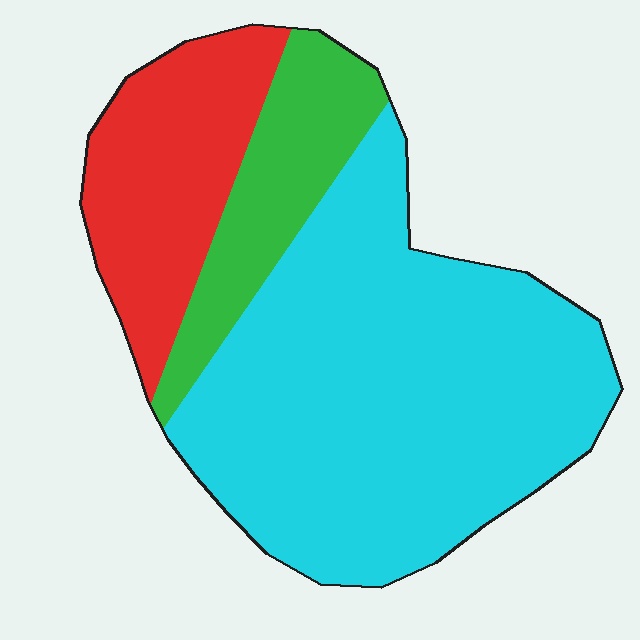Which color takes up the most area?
Cyan, at roughly 65%.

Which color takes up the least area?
Green, at roughly 15%.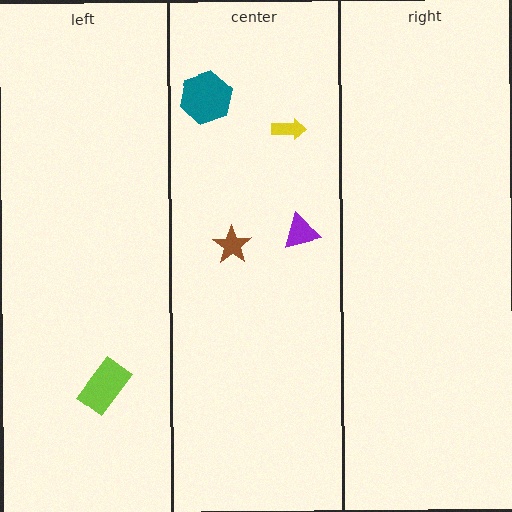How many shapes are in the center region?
4.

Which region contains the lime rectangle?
The left region.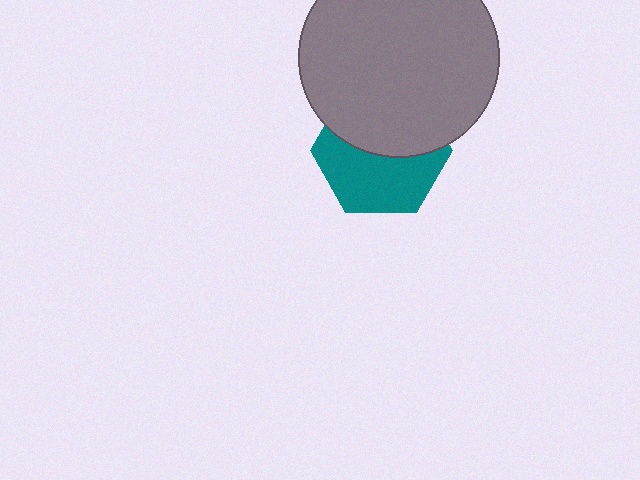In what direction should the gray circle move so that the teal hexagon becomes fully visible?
The gray circle should move up. That is the shortest direction to clear the overlap and leave the teal hexagon fully visible.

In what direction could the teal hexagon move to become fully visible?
The teal hexagon could move down. That would shift it out from behind the gray circle entirely.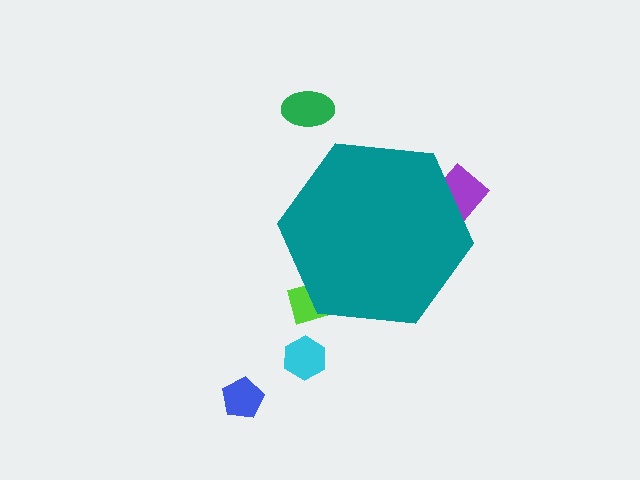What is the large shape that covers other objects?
A teal hexagon.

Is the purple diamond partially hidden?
Yes, the purple diamond is partially hidden behind the teal hexagon.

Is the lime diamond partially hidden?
Yes, the lime diamond is partially hidden behind the teal hexagon.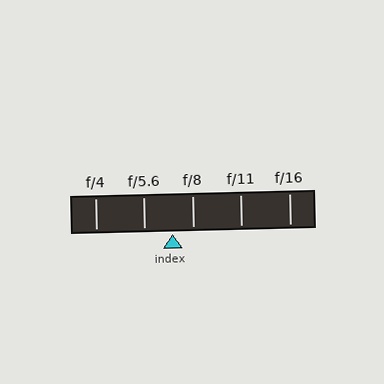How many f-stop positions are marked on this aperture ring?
There are 5 f-stop positions marked.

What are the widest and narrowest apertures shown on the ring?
The widest aperture shown is f/4 and the narrowest is f/16.